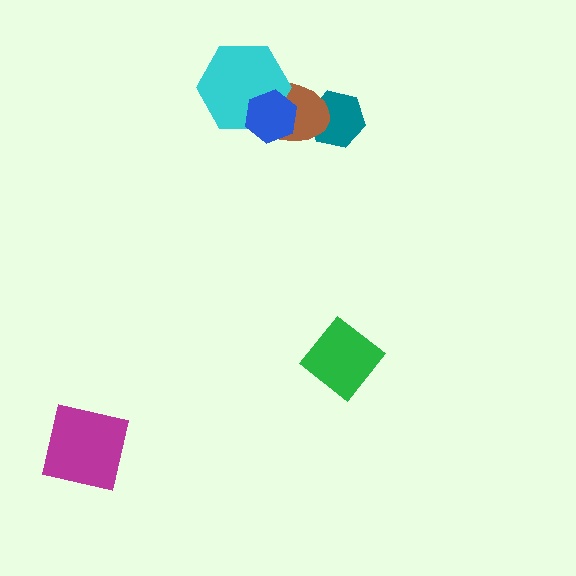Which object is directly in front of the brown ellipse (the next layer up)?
The cyan hexagon is directly in front of the brown ellipse.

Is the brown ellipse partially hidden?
Yes, it is partially covered by another shape.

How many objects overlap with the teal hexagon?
1 object overlaps with the teal hexagon.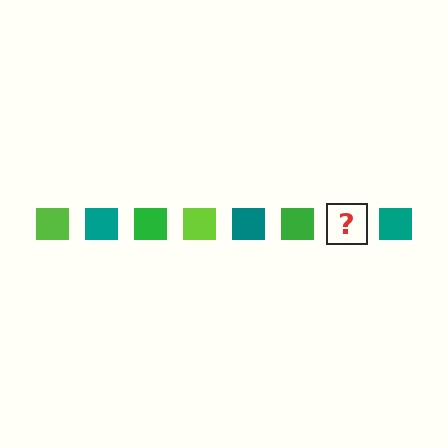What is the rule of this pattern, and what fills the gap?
The rule is that the pattern cycles through lime, teal, green squares. The gap should be filled with a lime square.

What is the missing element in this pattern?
The missing element is a lime square.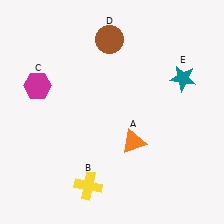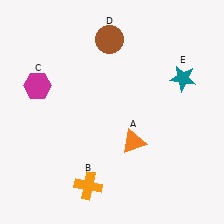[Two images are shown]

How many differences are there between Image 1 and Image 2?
There is 1 difference between the two images.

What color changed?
The cross (B) changed from yellow in Image 1 to orange in Image 2.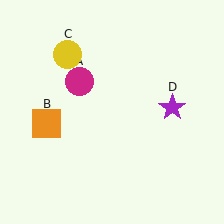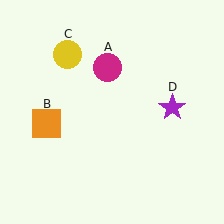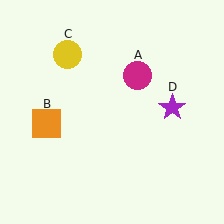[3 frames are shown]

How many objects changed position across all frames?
1 object changed position: magenta circle (object A).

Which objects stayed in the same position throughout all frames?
Orange square (object B) and yellow circle (object C) and purple star (object D) remained stationary.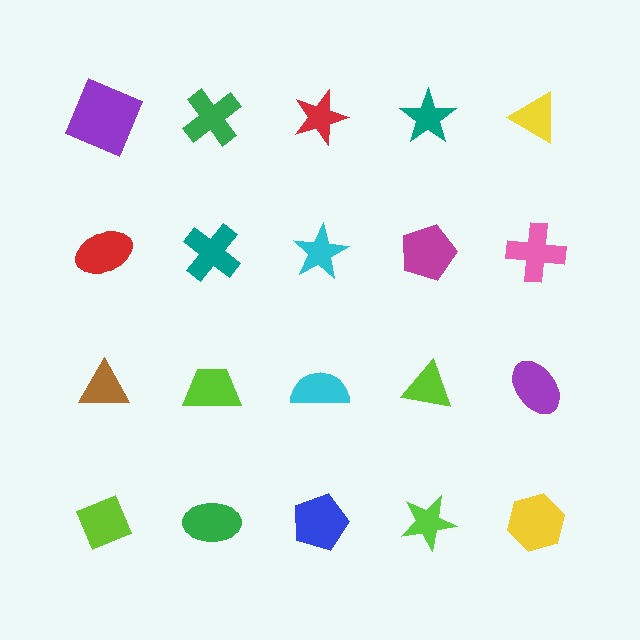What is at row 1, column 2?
A green cross.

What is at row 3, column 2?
A lime trapezoid.